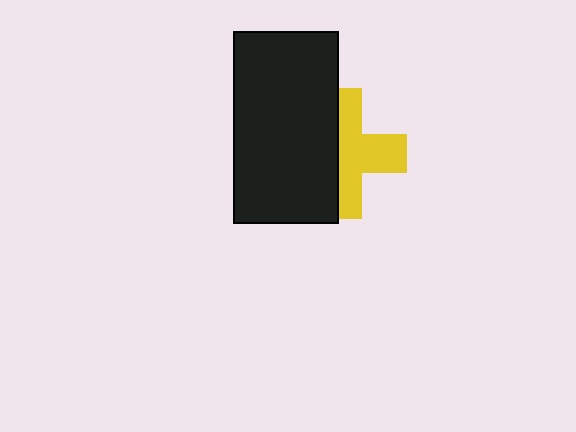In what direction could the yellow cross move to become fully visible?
The yellow cross could move right. That would shift it out from behind the black rectangle entirely.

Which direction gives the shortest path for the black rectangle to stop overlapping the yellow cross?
Moving left gives the shortest separation.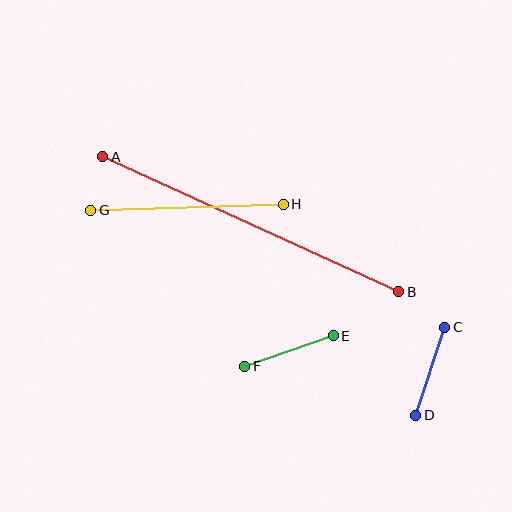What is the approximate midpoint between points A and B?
The midpoint is at approximately (251, 224) pixels.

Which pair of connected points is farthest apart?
Points A and B are farthest apart.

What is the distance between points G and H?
The distance is approximately 193 pixels.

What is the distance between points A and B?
The distance is approximately 325 pixels.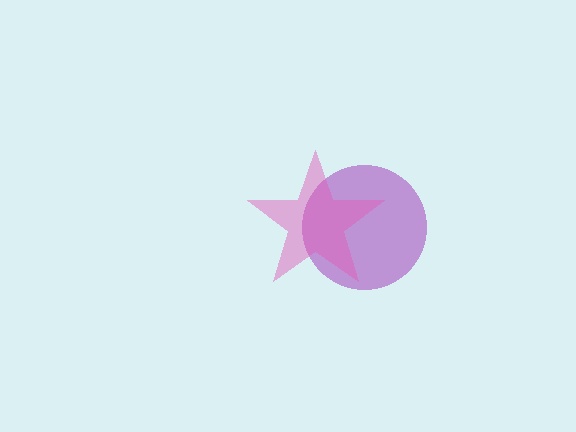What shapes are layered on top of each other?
The layered shapes are: a purple circle, a pink star.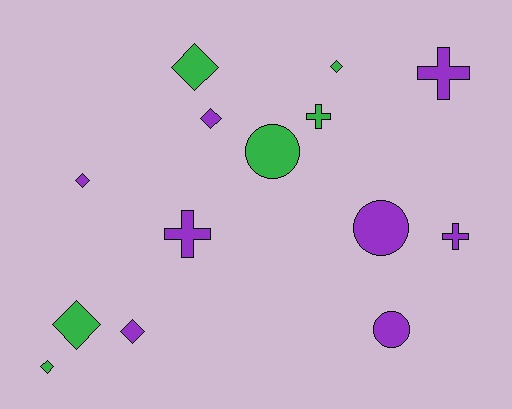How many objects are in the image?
There are 14 objects.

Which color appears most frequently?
Purple, with 8 objects.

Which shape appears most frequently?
Diamond, with 7 objects.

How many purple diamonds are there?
There are 3 purple diamonds.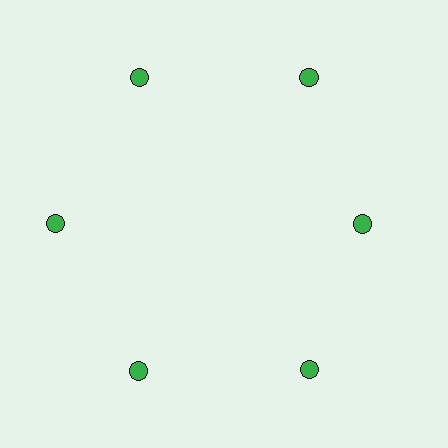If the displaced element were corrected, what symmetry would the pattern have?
It would have 6-fold rotational symmetry — the pattern would map onto itself every 60 degrees.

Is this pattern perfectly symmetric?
No. The 6 green circles are arranged in a ring, but one element near the 3 o'clock position is pulled inward toward the center, breaking the 6-fold rotational symmetry.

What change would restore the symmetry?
The symmetry would be restored by moving it outward, back onto the ring so that all 6 circles sit at equal angles and equal distance from the center.